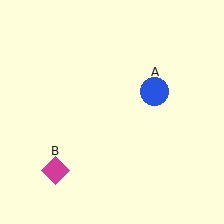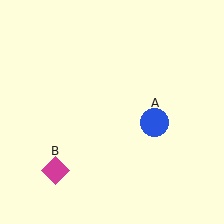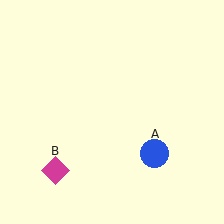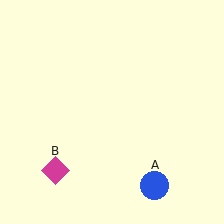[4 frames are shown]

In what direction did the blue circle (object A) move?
The blue circle (object A) moved down.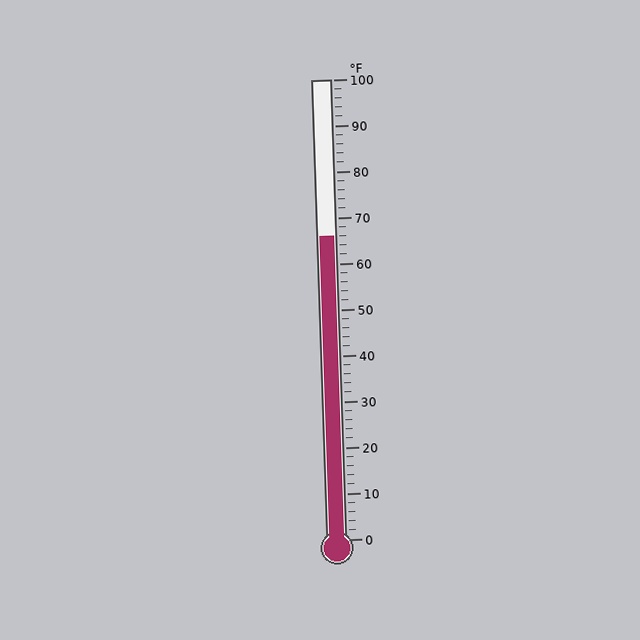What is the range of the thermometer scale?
The thermometer scale ranges from 0°F to 100°F.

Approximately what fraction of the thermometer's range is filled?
The thermometer is filled to approximately 65% of its range.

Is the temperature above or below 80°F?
The temperature is below 80°F.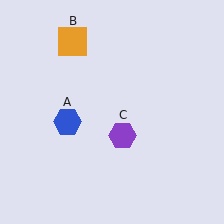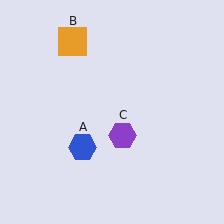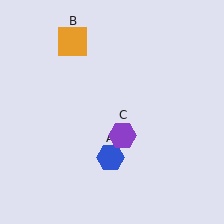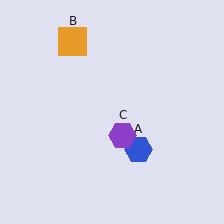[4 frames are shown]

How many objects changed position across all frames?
1 object changed position: blue hexagon (object A).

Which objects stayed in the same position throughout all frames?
Orange square (object B) and purple hexagon (object C) remained stationary.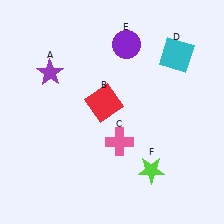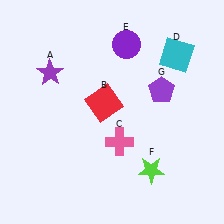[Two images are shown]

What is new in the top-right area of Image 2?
A purple pentagon (G) was added in the top-right area of Image 2.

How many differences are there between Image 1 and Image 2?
There is 1 difference between the two images.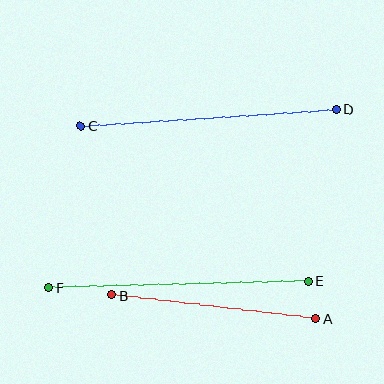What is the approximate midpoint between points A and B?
The midpoint is at approximately (214, 307) pixels.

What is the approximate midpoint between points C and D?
The midpoint is at approximately (209, 117) pixels.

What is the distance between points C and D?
The distance is approximately 256 pixels.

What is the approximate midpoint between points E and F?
The midpoint is at approximately (179, 284) pixels.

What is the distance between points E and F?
The distance is approximately 259 pixels.